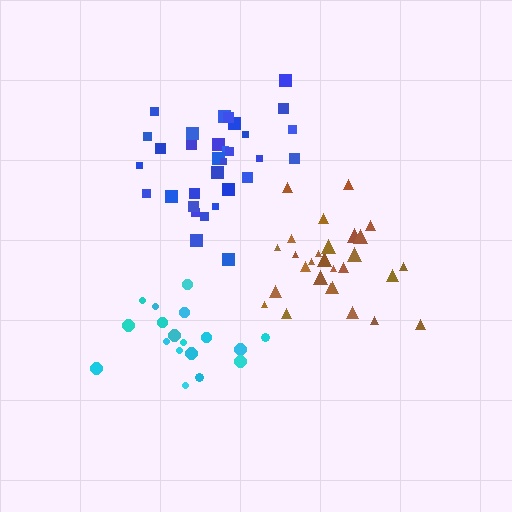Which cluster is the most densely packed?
Cyan.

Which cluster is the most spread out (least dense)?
Brown.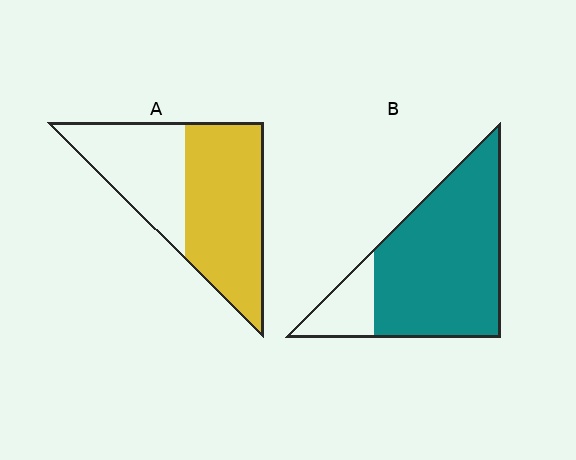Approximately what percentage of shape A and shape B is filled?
A is approximately 60% and B is approximately 85%.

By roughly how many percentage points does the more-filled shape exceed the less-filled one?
By roughly 25 percentage points (B over A).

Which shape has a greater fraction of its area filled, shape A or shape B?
Shape B.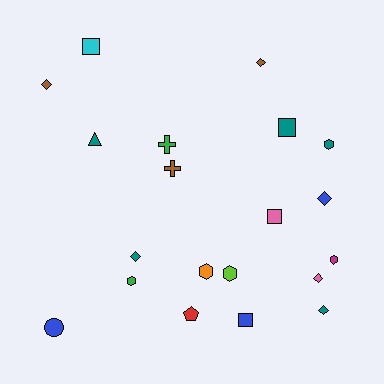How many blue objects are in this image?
There are 3 blue objects.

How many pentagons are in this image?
There is 1 pentagon.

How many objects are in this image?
There are 20 objects.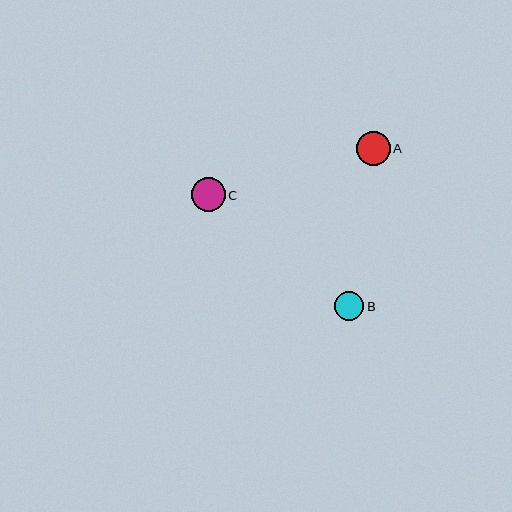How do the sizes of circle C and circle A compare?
Circle C and circle A are approximately the same size.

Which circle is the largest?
Circle C is the largest with a size of approximately 34 pixels.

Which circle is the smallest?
Circle B is the smallest with a size of approximately 30 pixels.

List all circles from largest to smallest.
From largest to smallest: C, A, B.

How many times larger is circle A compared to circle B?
Circle A is approximately 1.1 times the size of circle B.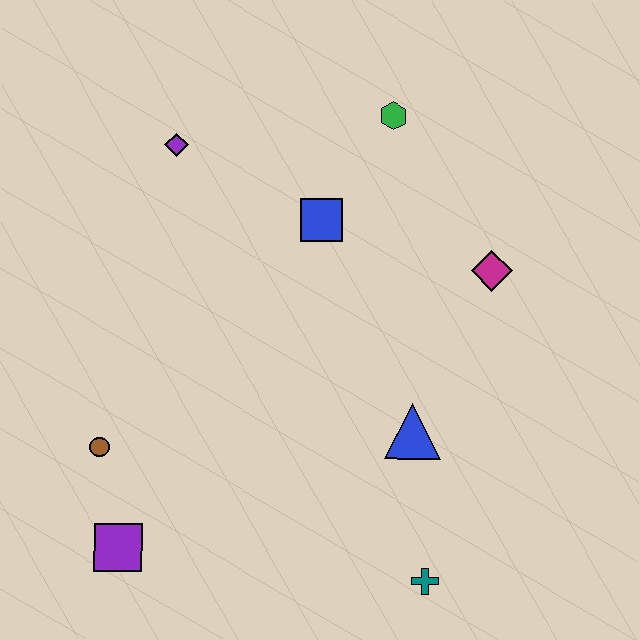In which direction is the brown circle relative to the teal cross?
The brown circle is to the left of the teal cross.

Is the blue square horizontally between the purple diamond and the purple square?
No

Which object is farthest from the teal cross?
The purple diamond is farthest from the teal cross.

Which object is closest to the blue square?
The green hexagon is closest to the blue square.